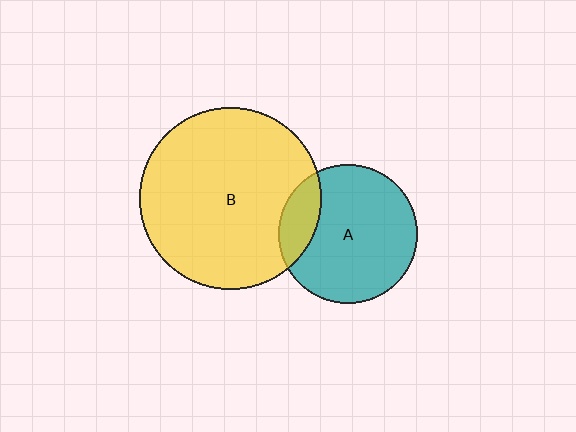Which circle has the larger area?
Circle B (yellow).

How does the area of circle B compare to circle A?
Approximately 1.7 times.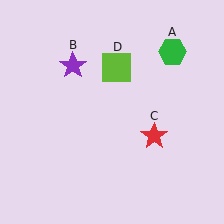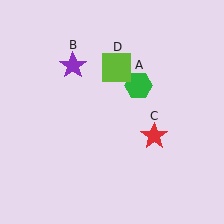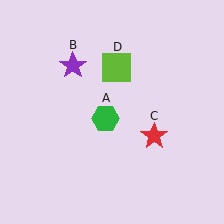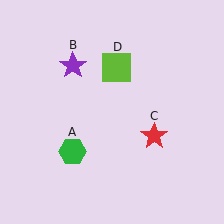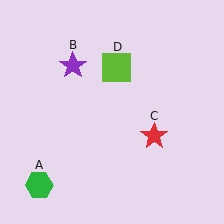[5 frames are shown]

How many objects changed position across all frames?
1 object changed position: green hexagon (object A).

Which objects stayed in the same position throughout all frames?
Purple star (object B) and red star (object C) and lime square (object D) remained stationary.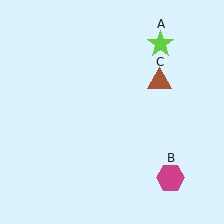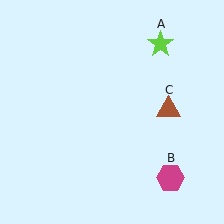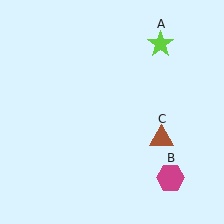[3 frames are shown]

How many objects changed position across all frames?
1 object changed position: brown triangle (object C).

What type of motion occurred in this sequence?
The brown triangle (object C) rotated clockwise around the center of the scene.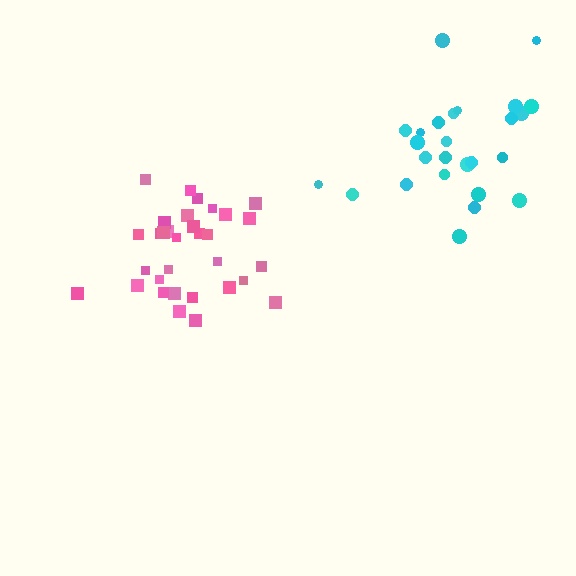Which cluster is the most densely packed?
Pink.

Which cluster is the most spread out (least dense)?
Cyan.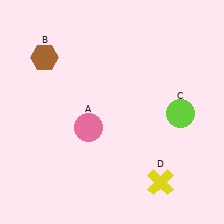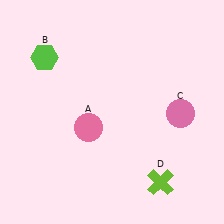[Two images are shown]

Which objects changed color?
B changed from brown to lime. C changed from lime to pink. D changed from yellow to lime.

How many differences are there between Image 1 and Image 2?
There are 3 differences between the two images.